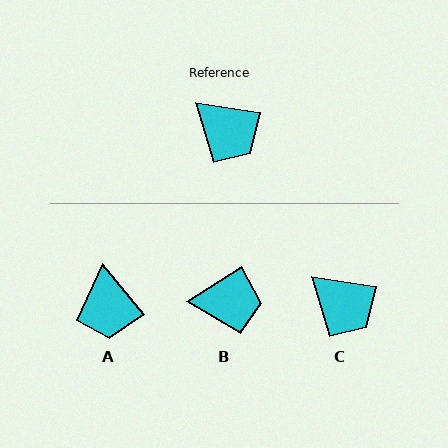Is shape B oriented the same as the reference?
No, it is off by about 42 degrees.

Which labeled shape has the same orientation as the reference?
C.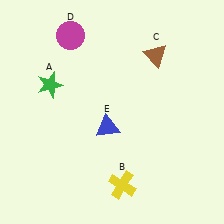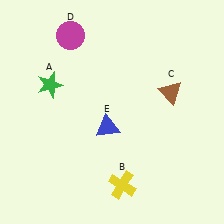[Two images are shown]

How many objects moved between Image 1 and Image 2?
1 object moved between the two images.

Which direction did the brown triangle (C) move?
The brown triangle (C) moved down.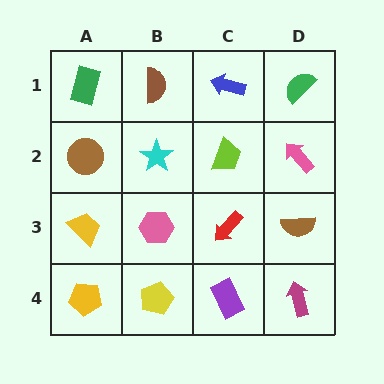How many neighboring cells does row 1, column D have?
2.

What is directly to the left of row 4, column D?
A purple rectangle.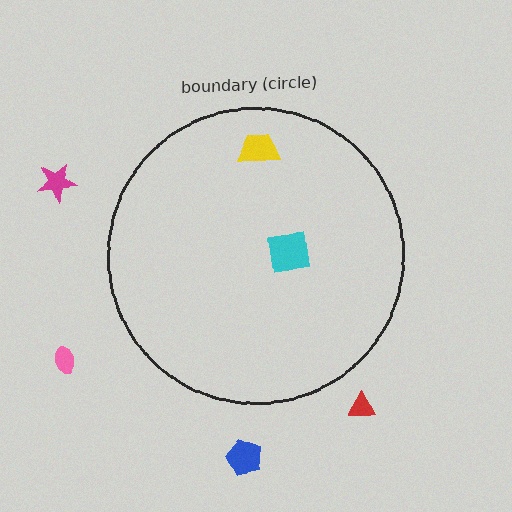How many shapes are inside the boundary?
2 inside, 4 outside.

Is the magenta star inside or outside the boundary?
Outside.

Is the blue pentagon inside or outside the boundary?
Outside.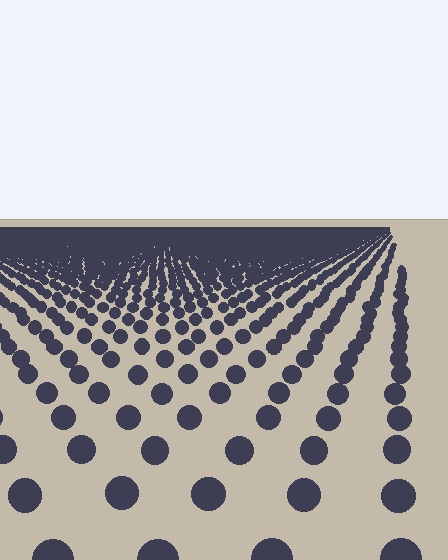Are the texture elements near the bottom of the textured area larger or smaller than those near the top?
Larger. Near the bottom, elements are closer to the viewer and appear at a bigger on-screen size.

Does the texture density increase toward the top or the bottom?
Density increases toward the top.